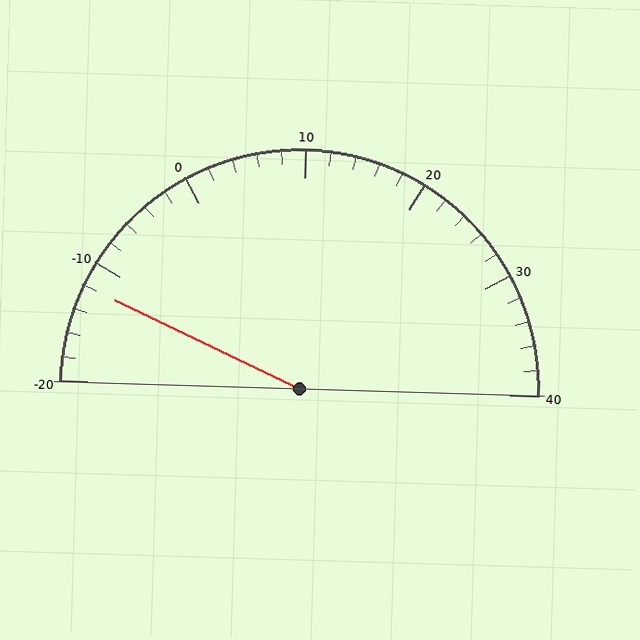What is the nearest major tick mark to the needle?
The nearest major tick mark is -10.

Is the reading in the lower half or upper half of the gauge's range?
The reading is in the lower half of the range (-20 to 40).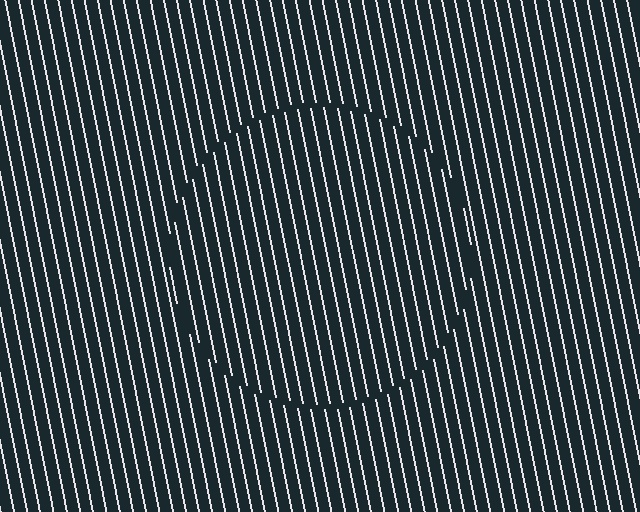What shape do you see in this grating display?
An illusory circle. The interior of the shape contains the same grating, shifted by half a period — the contour is defined by the phase discontinuity where line-ends from the inner and outer gratings abut.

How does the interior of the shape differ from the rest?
The interior of the shape contains the same grating, shifted by half a period — the contour is defined by the phase discontinuity where line-ends from the inner and outer gratings abut.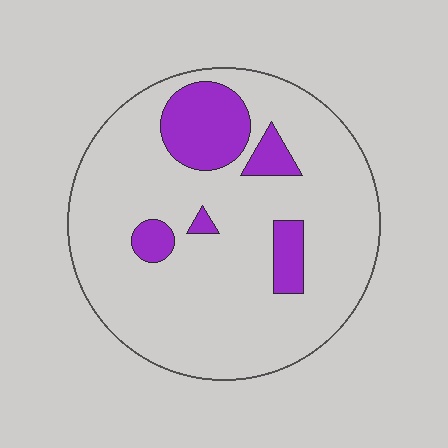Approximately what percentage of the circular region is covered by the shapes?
Approximately 15%.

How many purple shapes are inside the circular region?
5.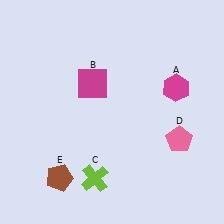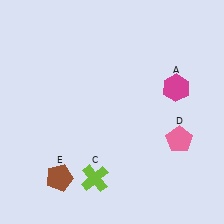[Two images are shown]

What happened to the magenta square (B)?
The magenta square (B) was removed in Image 2. It was in the top-left area of Image 1.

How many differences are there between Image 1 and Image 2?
There is 1 difference between the two images.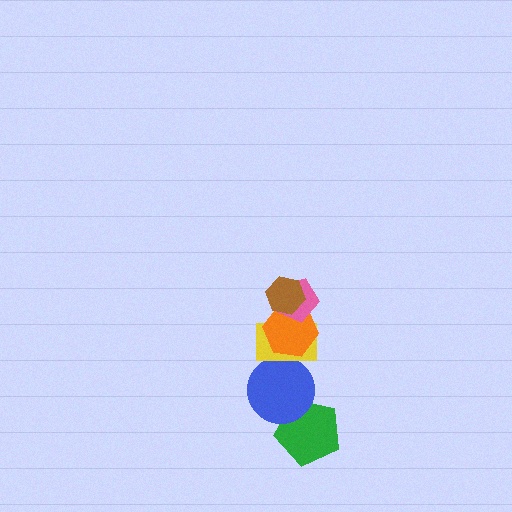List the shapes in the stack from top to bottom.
From top to bottom: the brown hexagon, the pink pentagon, the orange hexagon, the yellow rectangle, the blue circle, the green pentagon.